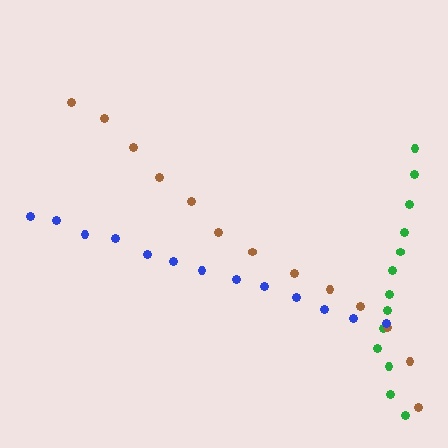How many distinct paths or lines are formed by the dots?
There are 3 distinct paths.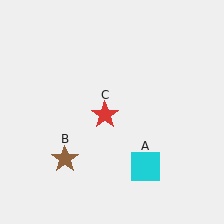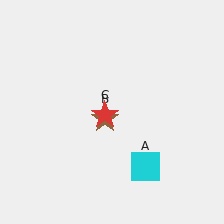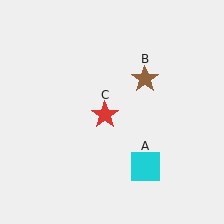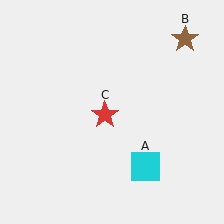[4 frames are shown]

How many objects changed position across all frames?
1 object changed position: brown star (object B).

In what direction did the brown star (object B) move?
The brown star (object B) moved up and to the right.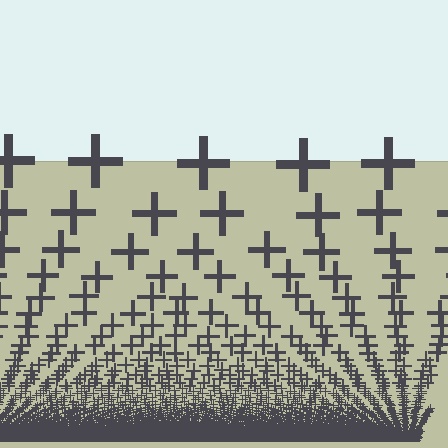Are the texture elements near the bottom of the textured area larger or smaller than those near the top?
Smaller. The gradient is inverted — elements near the bottom are smaller and denser.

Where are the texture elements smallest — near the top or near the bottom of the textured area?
Near the bottom.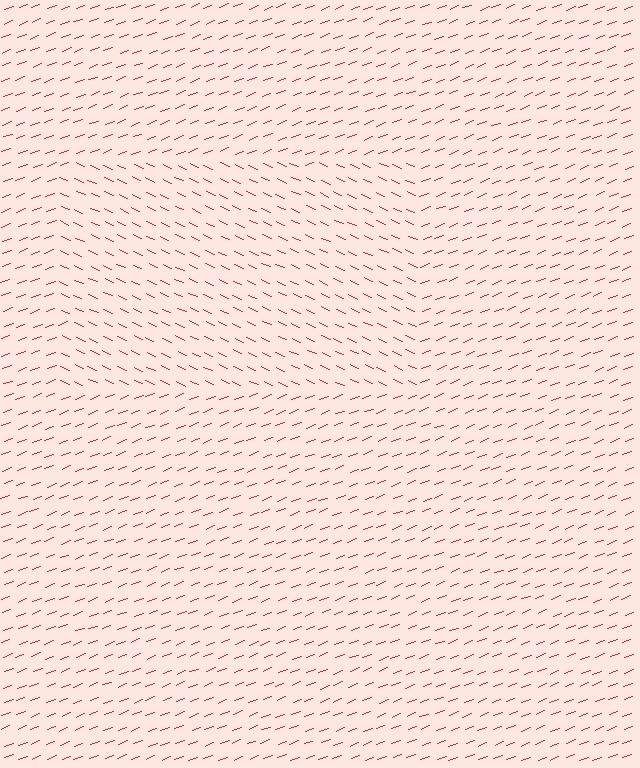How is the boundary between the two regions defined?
The boundary is defined purely by a change in line orientation (approximately 45 degrees difference). All lines are the same color and thickness.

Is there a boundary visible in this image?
Yes, there is a texture boundary formed by a change in line orientation.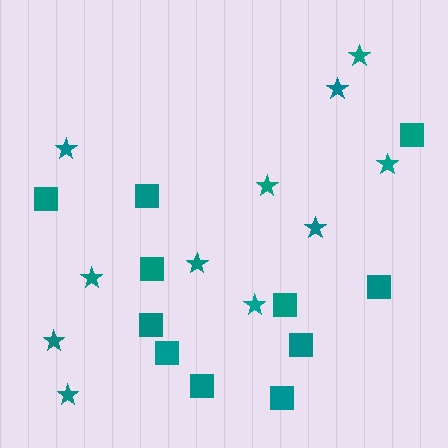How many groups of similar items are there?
There are 2 groups: one group of stars (11) and one group of squares (11).